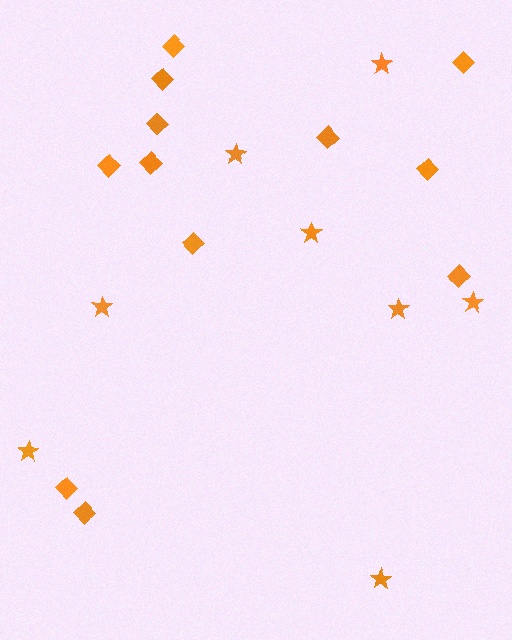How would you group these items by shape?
There are 2 groups: one group of stars (8) and one group of diamonds (12).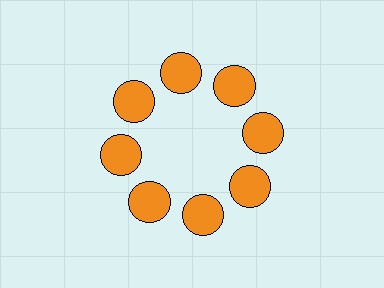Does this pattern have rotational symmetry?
Yes, this pattern has 8-fold rotational symmetry. It looks the same after rotating 45 degrees around the center.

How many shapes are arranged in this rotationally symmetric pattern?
There are 8 shapes, arranged in 8 groups of 1.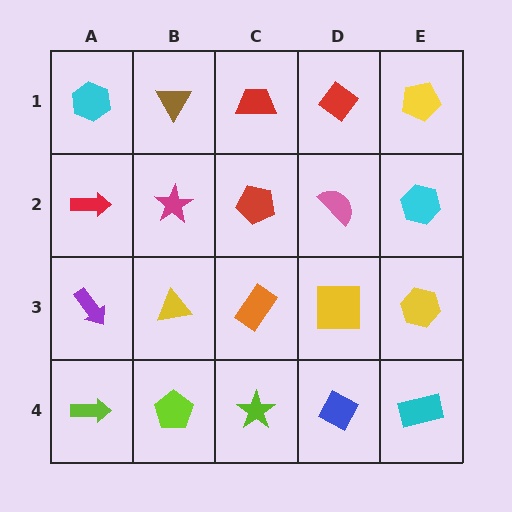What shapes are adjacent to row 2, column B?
A brown triangle (row 1, column B), a yellow triangle (row 3, column B), a red arrow (row 2, column A), a red pentagon (row 2, column C).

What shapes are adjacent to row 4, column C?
An orange rectangle (row 3, column C), a lime pentagon (row 4, column B), a blue diamond (row 4, column D).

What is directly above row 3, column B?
A magenta star.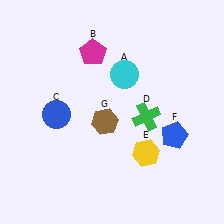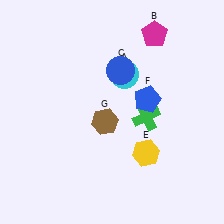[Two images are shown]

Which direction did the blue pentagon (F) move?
The blue pentagon (F) moved up.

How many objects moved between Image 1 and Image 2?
3 objects moved between the two images.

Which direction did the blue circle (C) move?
The blue circle (C) moved right.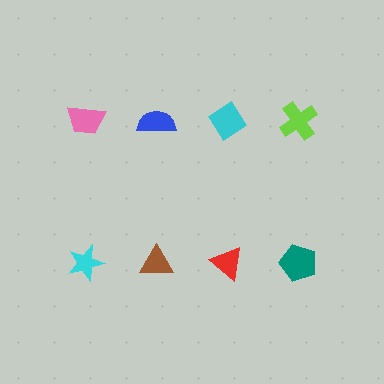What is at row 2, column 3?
A red triangle.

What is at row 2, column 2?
A brown triangle.